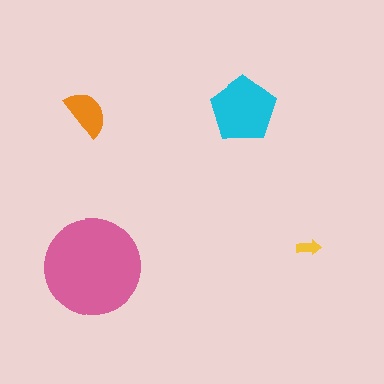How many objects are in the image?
There are 4 objects in the image.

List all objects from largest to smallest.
The pink circle, the cyan pentagon, the orange semicircle, the yellow arrow.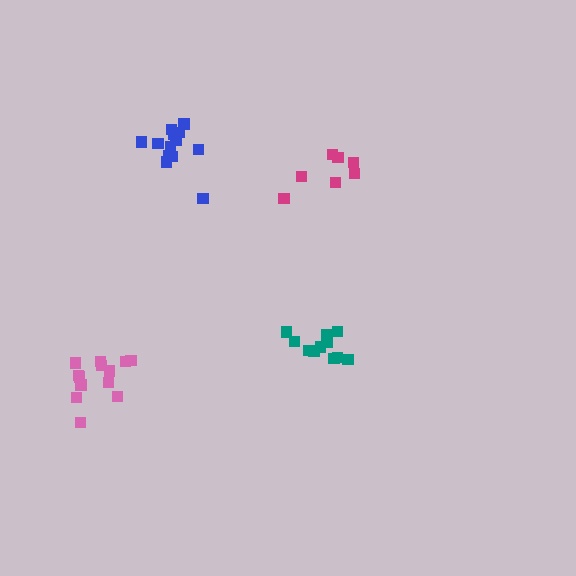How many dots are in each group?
Group 1: 13 dots, Group 2: 13 dots, Group 3: 11 dots, Group 4: 7 dots (44 total).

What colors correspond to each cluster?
The clusters are colored: blue, pink, teal, magenta.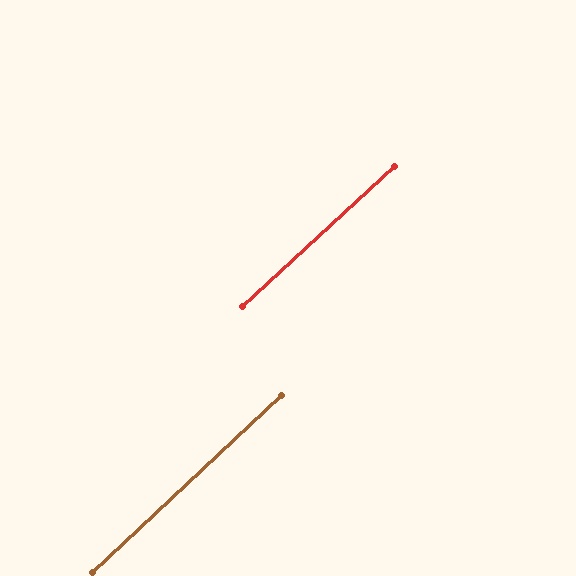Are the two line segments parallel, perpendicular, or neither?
Parallel — their directions differ by only 0.7°.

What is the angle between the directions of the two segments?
Approximately 1 degree.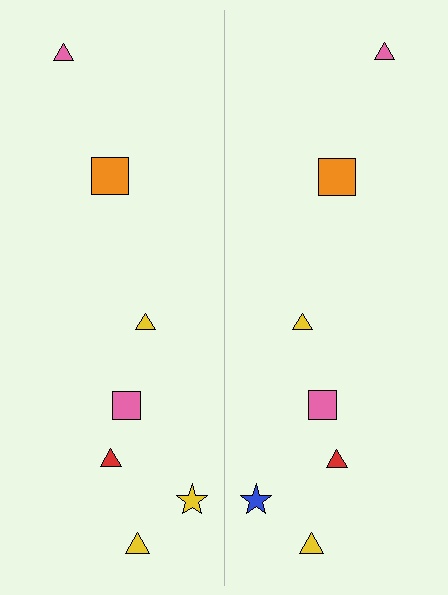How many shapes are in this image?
There are 14 shapes in this image.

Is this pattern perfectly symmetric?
No, the pattern is not perfectly symmetric. The blue star on the right side breaks the symmetry — its mirror counterpart is yellow.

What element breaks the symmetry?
The blue star on the right side breaks the symmetry — its mirror counterpart is yellow.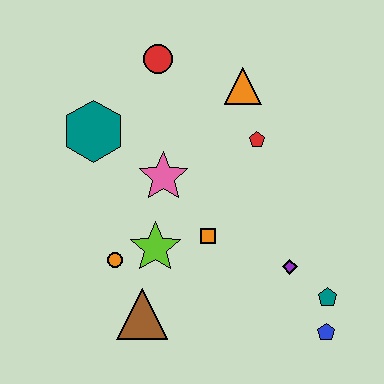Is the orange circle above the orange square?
No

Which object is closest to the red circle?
The orange triangle is closest to the red circle.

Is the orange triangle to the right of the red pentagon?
No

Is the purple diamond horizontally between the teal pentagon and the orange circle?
Yes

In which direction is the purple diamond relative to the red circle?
The purple diamond is below the red circle.